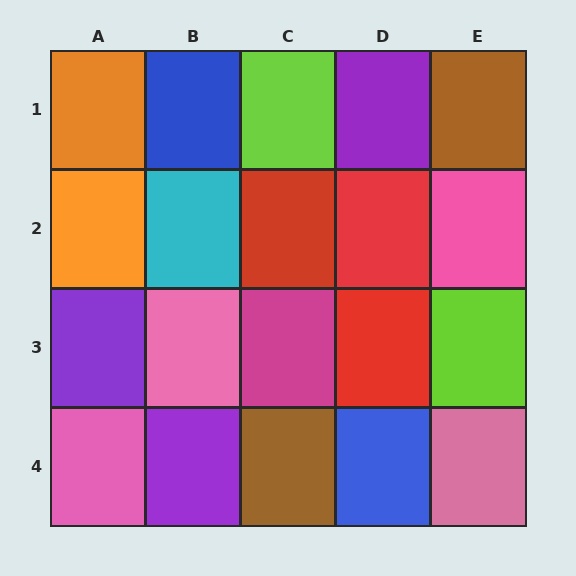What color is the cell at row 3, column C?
Magenta.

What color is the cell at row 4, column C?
Brown.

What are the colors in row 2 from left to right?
Orange, cyan, red, red, pink.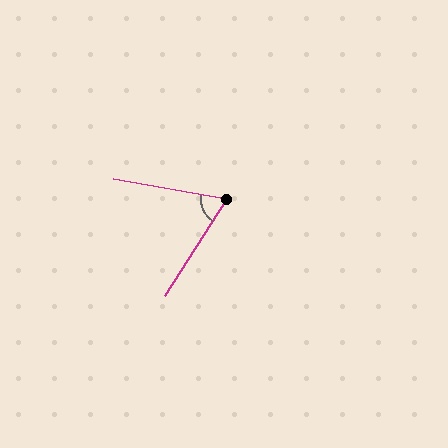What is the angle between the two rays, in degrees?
Approximately 67 degrees.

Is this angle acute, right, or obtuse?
It is acute.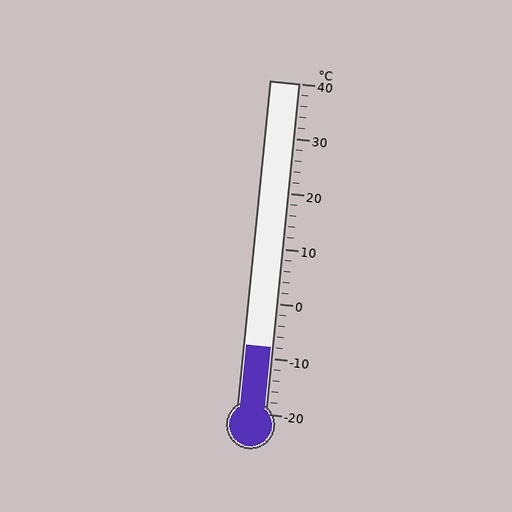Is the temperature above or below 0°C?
The temperature is below 0°C.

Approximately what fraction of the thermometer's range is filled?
The thermometer is filled to approximately 20% of its range.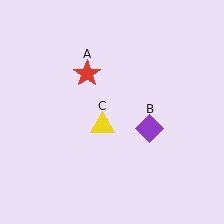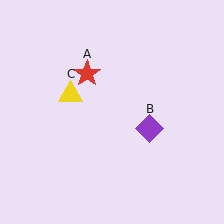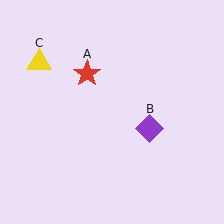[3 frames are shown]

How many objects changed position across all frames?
1 object changed position: yellow triangle (object C).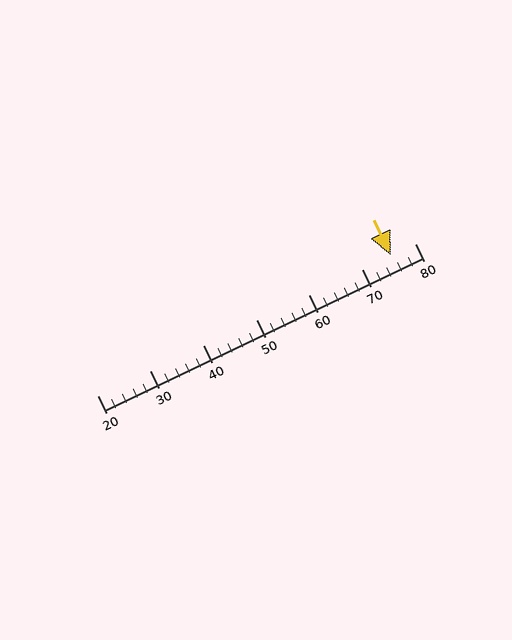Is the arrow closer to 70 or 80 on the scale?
The arrow is closer to 80.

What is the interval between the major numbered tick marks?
The major tick marks are spaced 10 units apart.